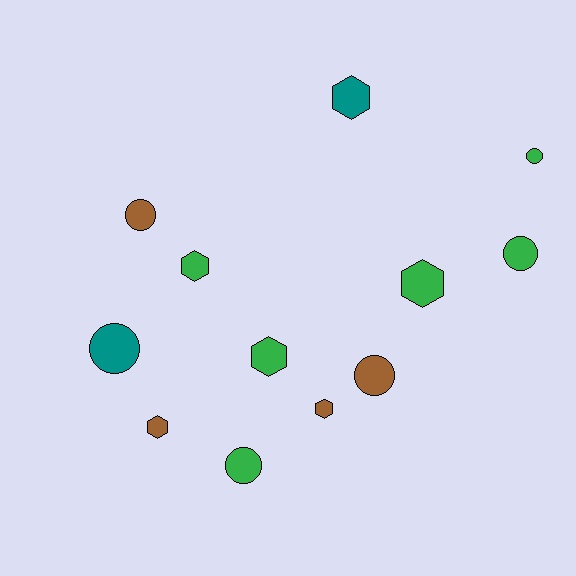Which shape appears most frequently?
Circle, with 6 objects.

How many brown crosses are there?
There are no brown crosses.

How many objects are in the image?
There are 12 objects.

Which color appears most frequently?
Green, with 6 objects.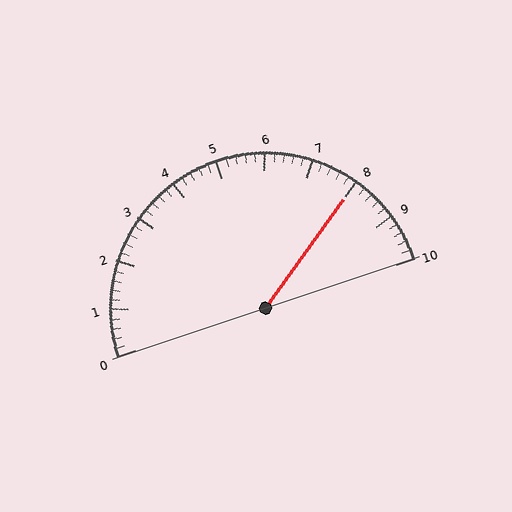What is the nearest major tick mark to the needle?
The nearest major tick mark is 8.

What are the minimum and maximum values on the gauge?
The gauge ranges from 0 to 10.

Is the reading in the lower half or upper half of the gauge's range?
The reading is in the upper half of the range (0 to 10).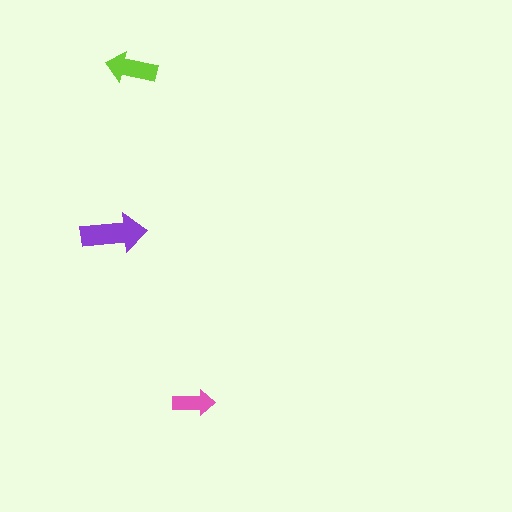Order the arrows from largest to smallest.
the purple one, the lime one, the pink one.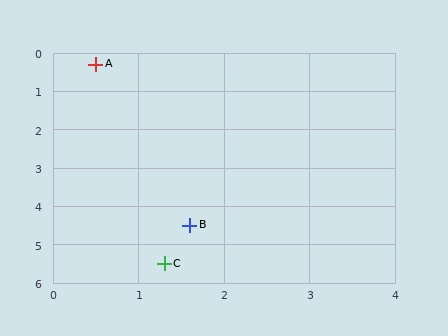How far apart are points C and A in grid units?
Points C and A are about 5.3 grid units apart.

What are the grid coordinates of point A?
Point A is at approximately (0.5, 0.3).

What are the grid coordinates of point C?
Point C is at approximately (1.3, 5.5).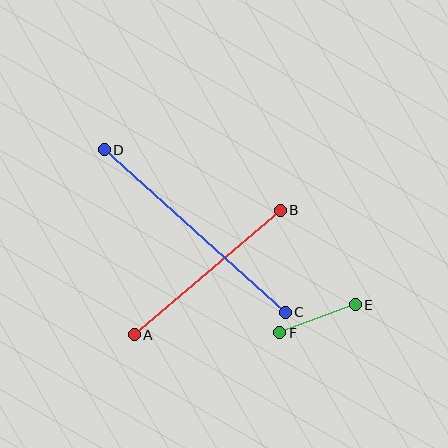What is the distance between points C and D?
The distance is approximately 243 pixels.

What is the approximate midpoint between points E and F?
The midpoint is at approximately (317, 319) pixels.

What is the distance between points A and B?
The distance is approximately 192 pixels.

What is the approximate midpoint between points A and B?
The midpoint is at approximately (207, 273) pixels.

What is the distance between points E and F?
The distance is approximately 80 pixels.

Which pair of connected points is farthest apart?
Points C and D are farthest apart.